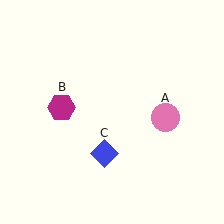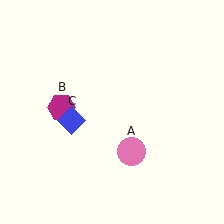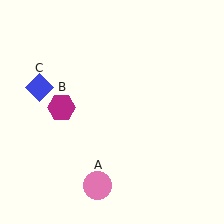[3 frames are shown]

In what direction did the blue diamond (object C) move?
The blue diamond (object C) moved up and to the left.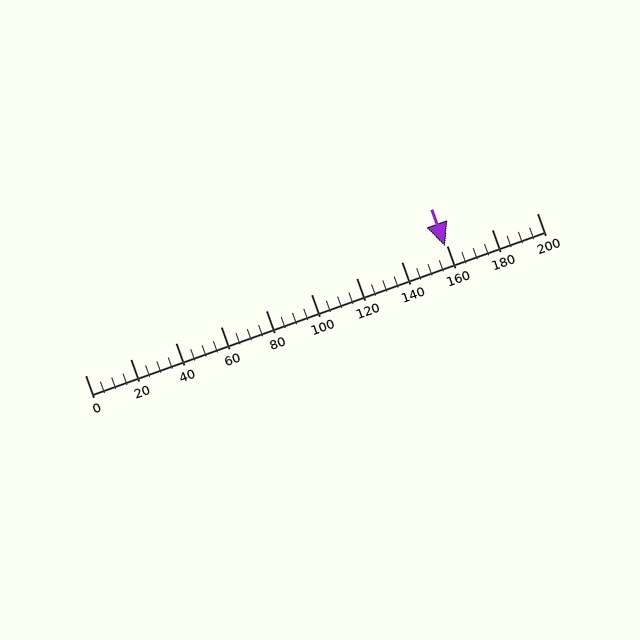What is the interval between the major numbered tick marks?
The major tick marks are spaced 20 units apart.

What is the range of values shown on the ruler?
The ruler shows values from 0 to 200.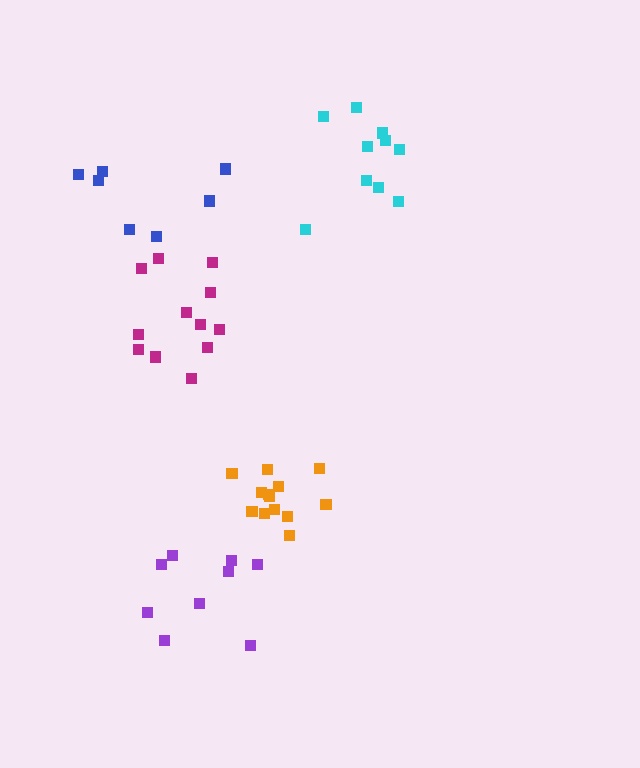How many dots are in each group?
Group 1: 13 dots, Group 2: 9 dots, Group 3: 10 dots, Group 4: 7 dots, Group 5: 12 dots (51 total).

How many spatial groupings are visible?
There are 5 spatial groupings.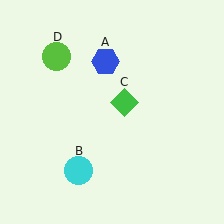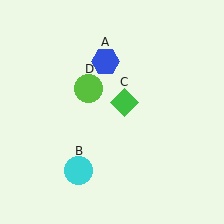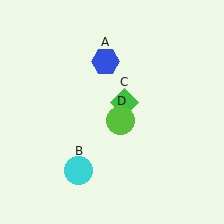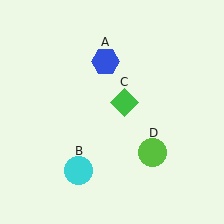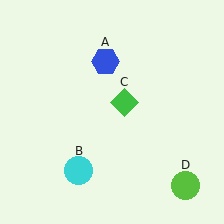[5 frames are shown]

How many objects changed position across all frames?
1 object changed position: lime circle (object D).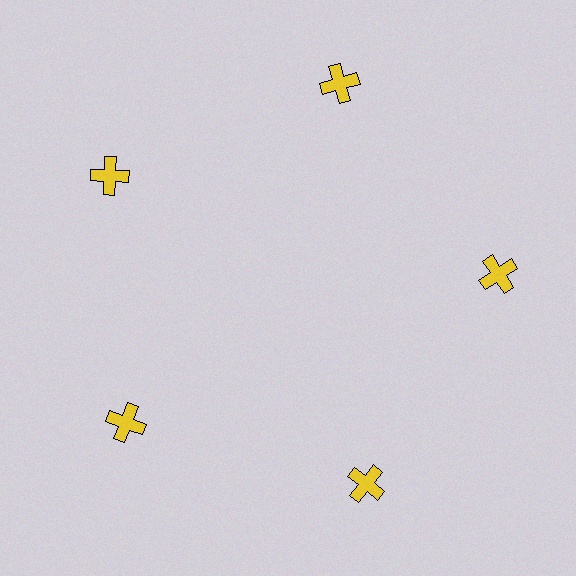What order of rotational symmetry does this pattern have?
This pattern has 5-fold rotational symmetry.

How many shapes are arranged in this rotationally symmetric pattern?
There are 5 shapes, arranged in 5 groups of 1.